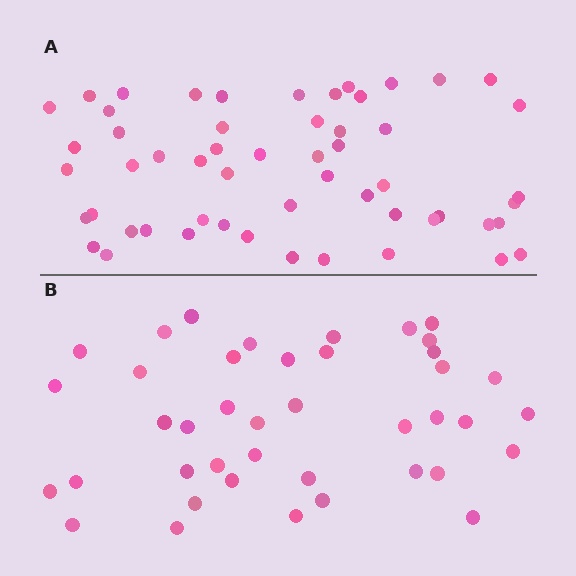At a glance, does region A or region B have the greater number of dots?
Region A (the top region) has more dots.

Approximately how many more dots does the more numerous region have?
Region A has approximately 15 more dots than region B.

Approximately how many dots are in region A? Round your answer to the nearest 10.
About 60 dots. (The exact count is 55, which rounds to 60.)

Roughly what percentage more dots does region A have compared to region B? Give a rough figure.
About 35% more.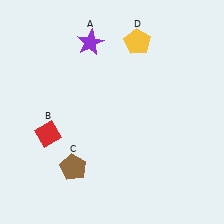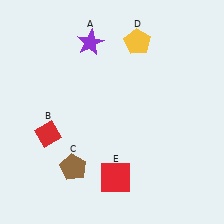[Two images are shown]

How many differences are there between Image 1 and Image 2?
There is 1 difference between the two images.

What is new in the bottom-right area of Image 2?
A red square (E) was added in the bottom-right area of Image 2.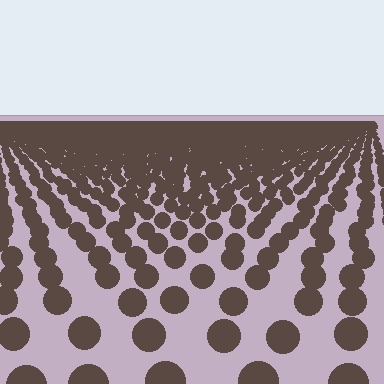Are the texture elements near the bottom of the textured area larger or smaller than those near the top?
Larger. Near the bottom, elements are closer to the viewer and appear at a bigger on-screen size.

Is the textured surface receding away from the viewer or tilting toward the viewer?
The surface is receding away from the viewer. Texture elements get smaller and denser toward the top.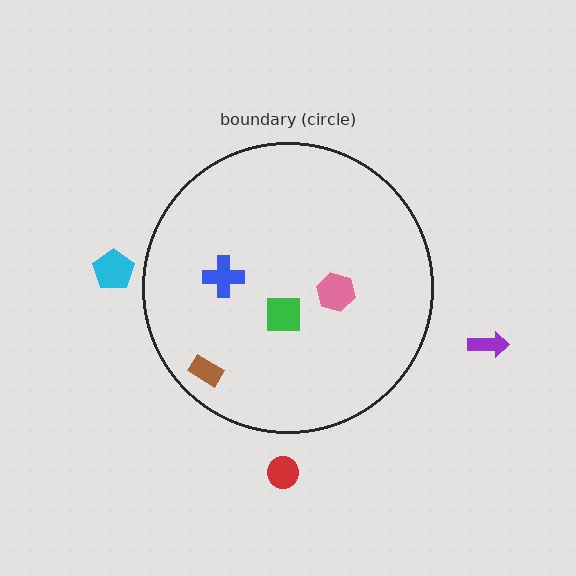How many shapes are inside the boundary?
4 inside, 3 outside.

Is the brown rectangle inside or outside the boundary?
Inside.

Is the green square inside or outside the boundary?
Inside.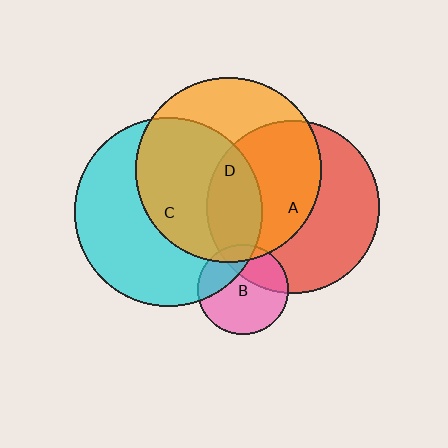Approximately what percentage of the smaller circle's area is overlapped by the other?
Approximately 20%.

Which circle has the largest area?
Circle C (cyan).